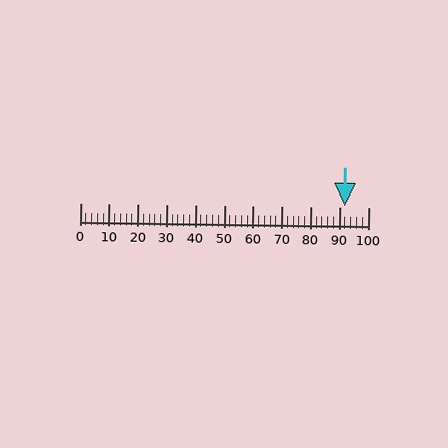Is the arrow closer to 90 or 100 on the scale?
The arrow is closer to 90.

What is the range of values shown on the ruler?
The ruler shows values from 0 to 100.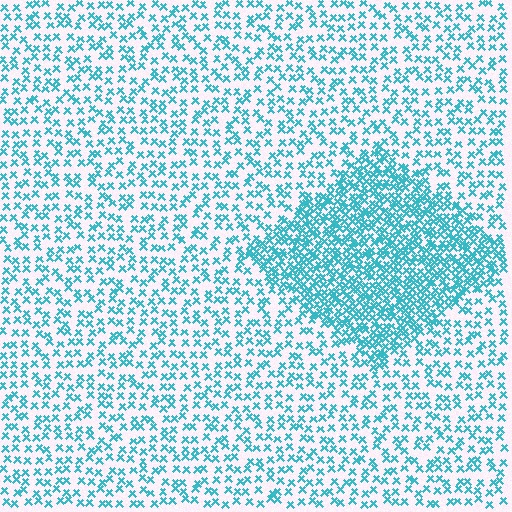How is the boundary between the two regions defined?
The boundary is defined by a change in element density (approximately 2.4x ratio). All elements are the same color, size, and shape.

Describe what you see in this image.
The image contains small cyan elements arranged at two different densities. A diamond-shaped region is visible where the elements are more densely packed than the surrounding area.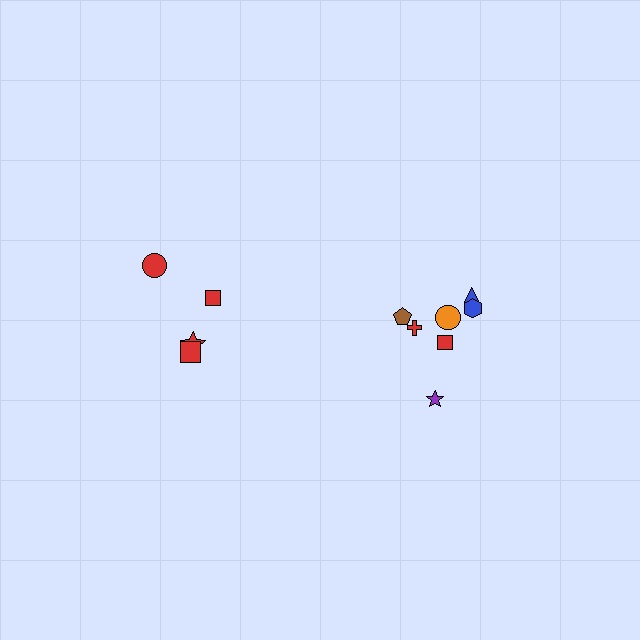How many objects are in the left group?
There are 4 objects.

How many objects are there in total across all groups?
There are 11 objects.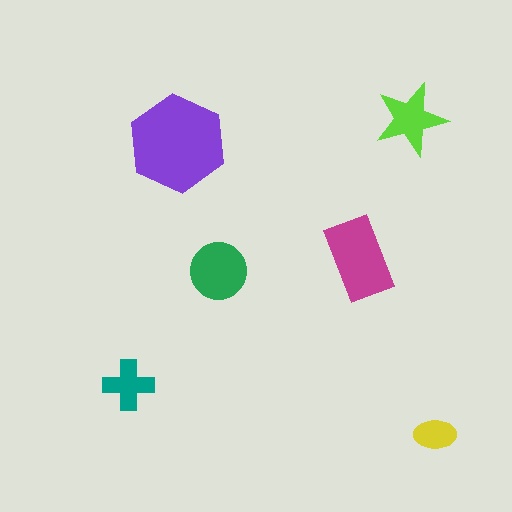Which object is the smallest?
The yellow ellipse.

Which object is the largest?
The purple hexagon.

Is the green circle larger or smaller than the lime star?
Larger.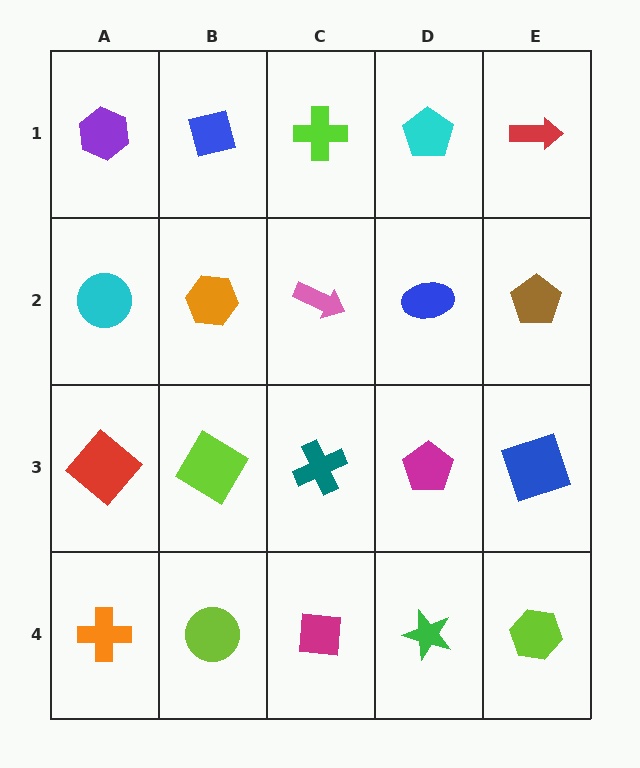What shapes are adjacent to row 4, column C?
A teal cross (row 3, column C), a lime circle (row 4, column B), a green star (row 4, column D).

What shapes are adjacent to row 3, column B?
An orange hexagon (row 2, column B), a lime circle (row 4, column B), a red diamond (row 3, column A), a teal cross (row 3, column C).